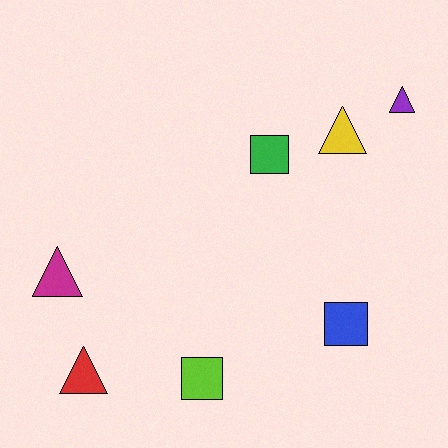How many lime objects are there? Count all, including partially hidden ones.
There is 1 lime object.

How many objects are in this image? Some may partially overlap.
There are 7 objects.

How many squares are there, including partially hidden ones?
There are 3 squares.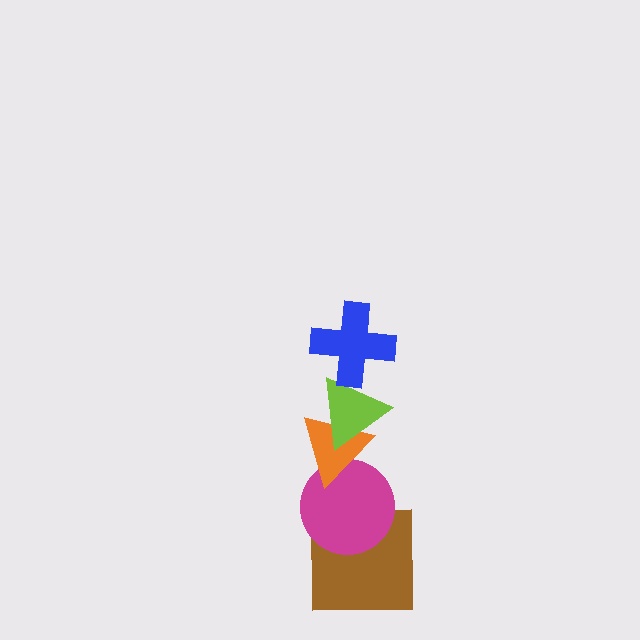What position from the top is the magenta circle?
The magenta circle is 4th from the top.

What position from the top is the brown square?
The brown square is 5th from the top.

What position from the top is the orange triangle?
The orange triangle is 3rd from the top.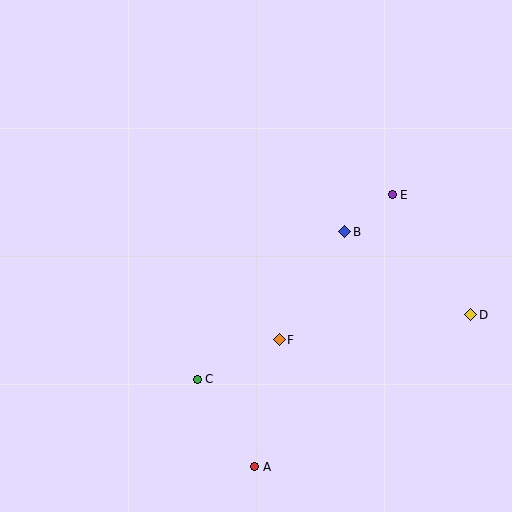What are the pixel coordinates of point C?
Point C is at (197, 379).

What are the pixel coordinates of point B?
Point B is at (345, 232).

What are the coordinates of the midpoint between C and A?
The midpoint between C and A is at (226, 423).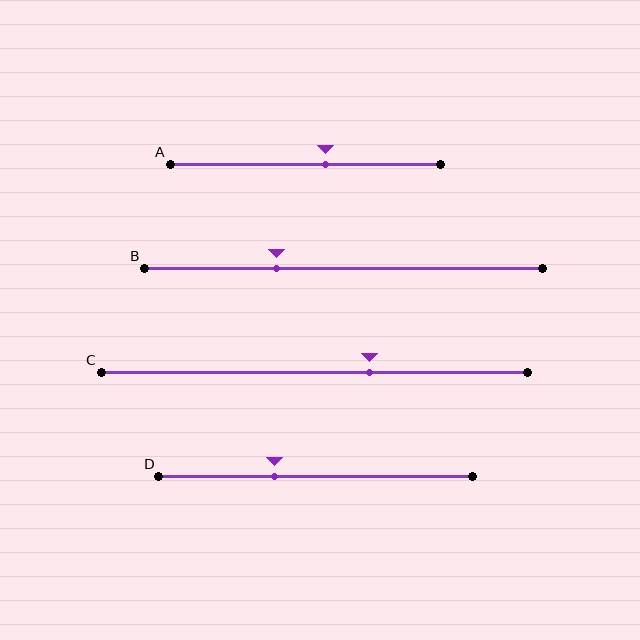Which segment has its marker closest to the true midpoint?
Segment A has its marker closest to the true midpoint.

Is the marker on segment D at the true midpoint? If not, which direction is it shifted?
No, the marker on segment D is shifted to the left by about 13% of the segment length.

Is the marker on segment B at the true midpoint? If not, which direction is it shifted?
No, the marker on segment B is shifted to the left by about 17% of the segment length.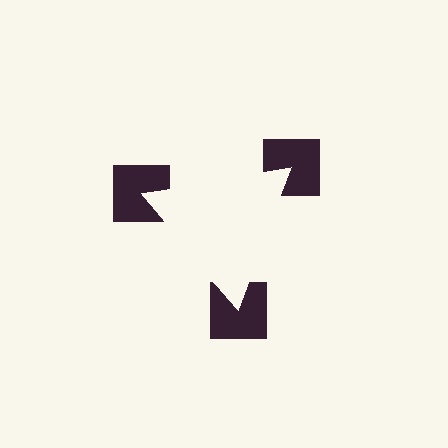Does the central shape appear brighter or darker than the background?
It typically appears slightly brighter than the background, even though no actual brightness change is drawn.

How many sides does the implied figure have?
3 sides.